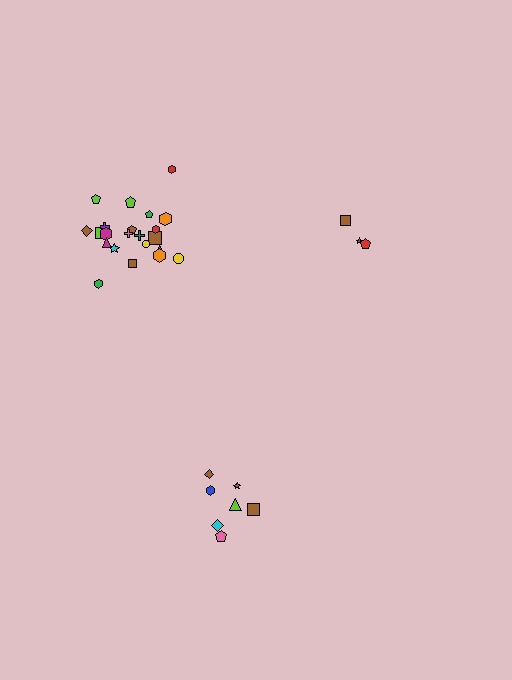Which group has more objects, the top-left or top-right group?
The top-left group.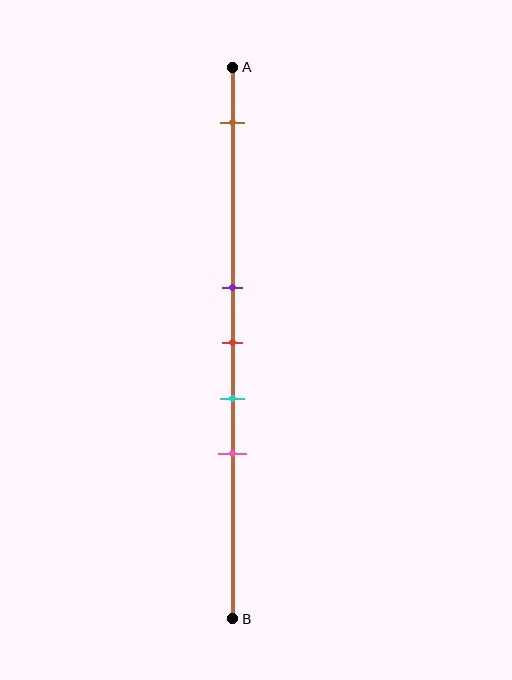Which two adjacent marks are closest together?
The purple and red marks are the closest adjacent pair.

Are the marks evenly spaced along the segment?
No, the marks are not evenly spaced.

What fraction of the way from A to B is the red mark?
The red mark is approximately 50% (0.5) of the way from A to B.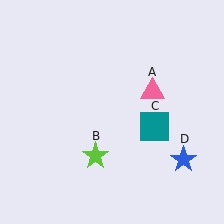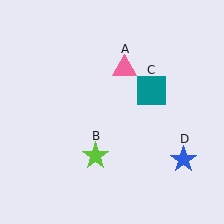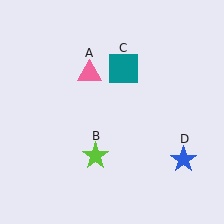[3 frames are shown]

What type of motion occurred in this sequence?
The pink triangle (object A), teal square (object C) rotated counterclockwise around the center of the scene.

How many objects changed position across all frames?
2 objects changed position: pink triangle (object A), teal square (object C).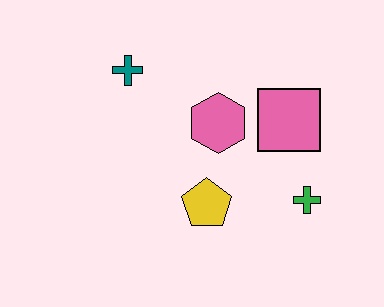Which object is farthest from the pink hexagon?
The green cross is farthest from the pink hexagon.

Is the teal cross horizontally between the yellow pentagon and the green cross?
No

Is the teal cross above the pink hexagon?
Yes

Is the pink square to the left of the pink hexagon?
No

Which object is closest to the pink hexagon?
The pink square is closest to the pink hexagon.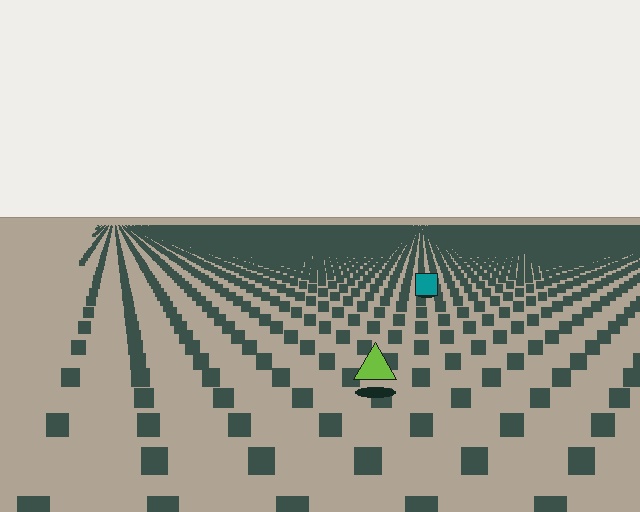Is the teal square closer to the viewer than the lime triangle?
No. The lime triangle is closer — you can tell from the texture gradient: the ground texture is coarser near it.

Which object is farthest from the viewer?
The teal square is farthest from the viewer. It appears smaller and the ground texture around it is denser.